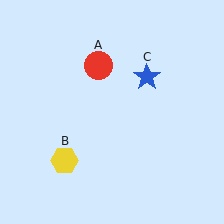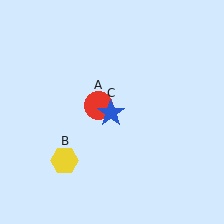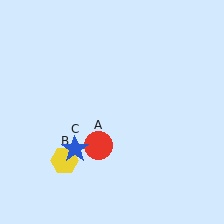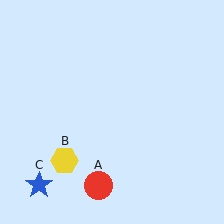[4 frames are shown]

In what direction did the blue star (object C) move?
The blue star (object C) moved down and to the left.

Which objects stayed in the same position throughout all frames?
Yellow hexagon (object B) remained stationary.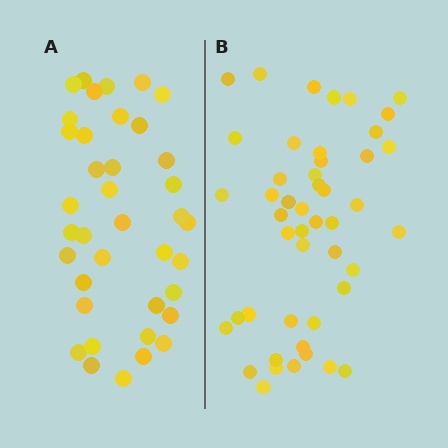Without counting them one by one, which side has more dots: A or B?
Region B (the right region) has more dots.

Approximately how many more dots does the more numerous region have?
Region B has roughly 8 or so more dots than region A.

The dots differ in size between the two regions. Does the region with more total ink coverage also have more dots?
No. Region A has more total ink coverage because its dots are larger, but region B actually contains more individual dots. Total area can be misleading — the number of items is what matters here.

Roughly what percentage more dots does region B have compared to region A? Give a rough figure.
About 25% more.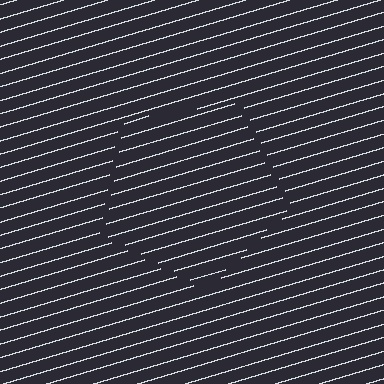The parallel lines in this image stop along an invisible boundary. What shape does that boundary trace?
An illusory pentagon. The interior of the shape contains the same grating, shifted by half a period — the contour is defined by the phase discontinuity where line-ends from the inner and outer gratings abut.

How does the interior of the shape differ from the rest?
The interior of the shape contains the same grating, shifted by half a period — the contour is defined by the phase discontinuity where line-ends from the inner and outer gratings abut.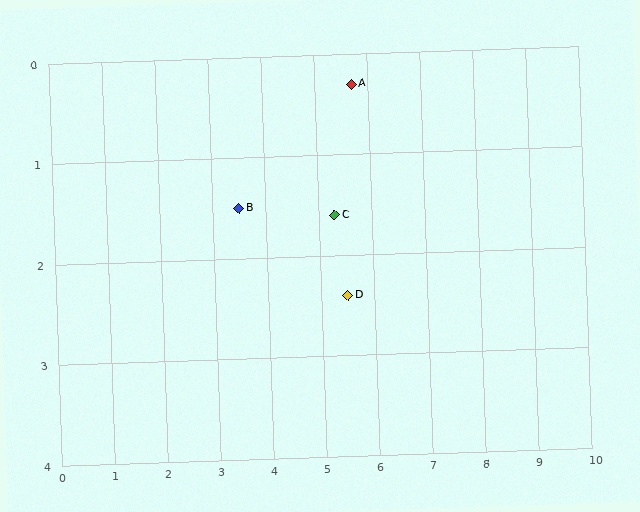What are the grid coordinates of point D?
Point D is at approximately (5.5, 2.4).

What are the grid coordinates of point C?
Point C is at approximately (5.3, 1.6).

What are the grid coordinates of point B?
Point B is at approximately (3.5, 1.5).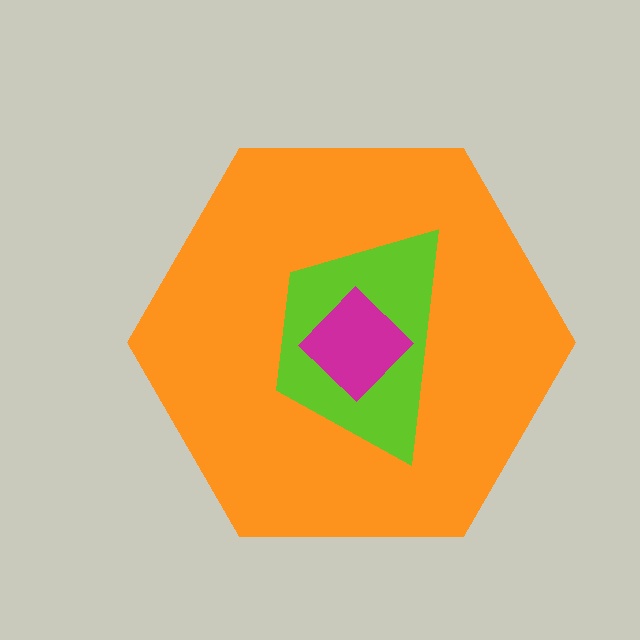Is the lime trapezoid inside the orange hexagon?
Yes.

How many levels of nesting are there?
3.